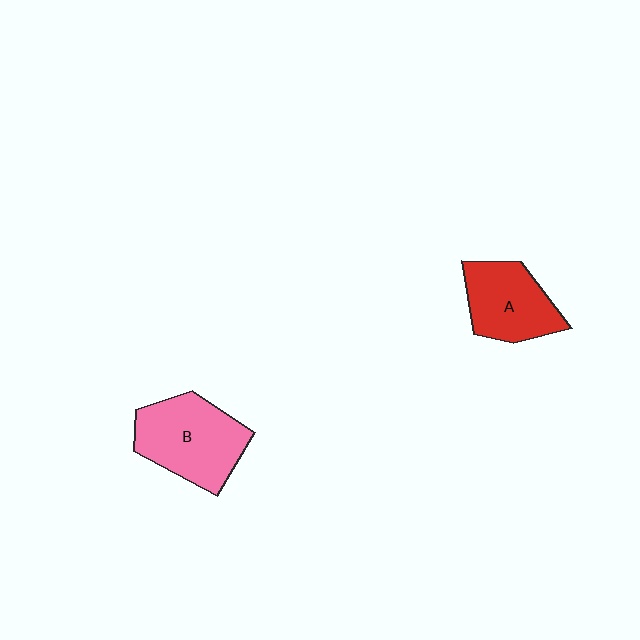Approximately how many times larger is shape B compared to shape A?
Approximately 1.3 times.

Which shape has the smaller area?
Shape A (red).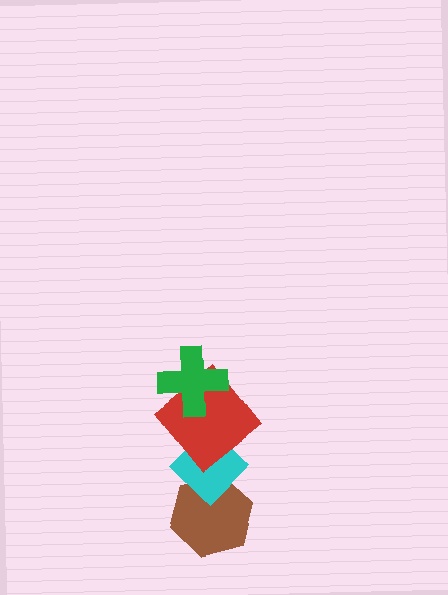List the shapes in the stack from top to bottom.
From top to bottom: the green cross, the red diamond, the cyan diamond, the brown hexagon.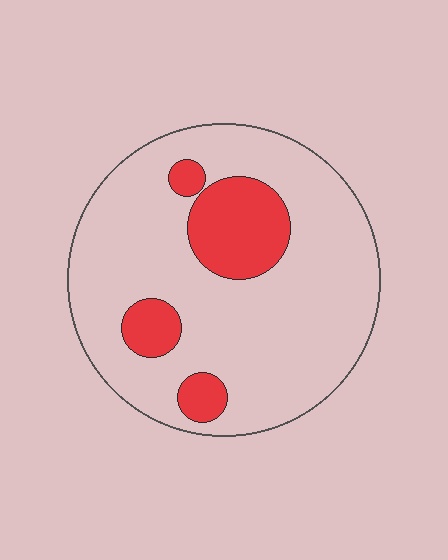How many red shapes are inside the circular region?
4.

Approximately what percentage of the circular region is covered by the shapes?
Approximately 20%.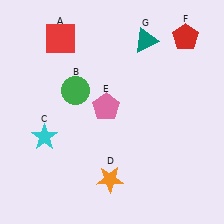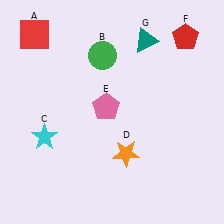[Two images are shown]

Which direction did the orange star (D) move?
The orange star (D) moved up.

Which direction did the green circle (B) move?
The green circle (B) moved up.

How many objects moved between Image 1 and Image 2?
3 objects moved between the two images.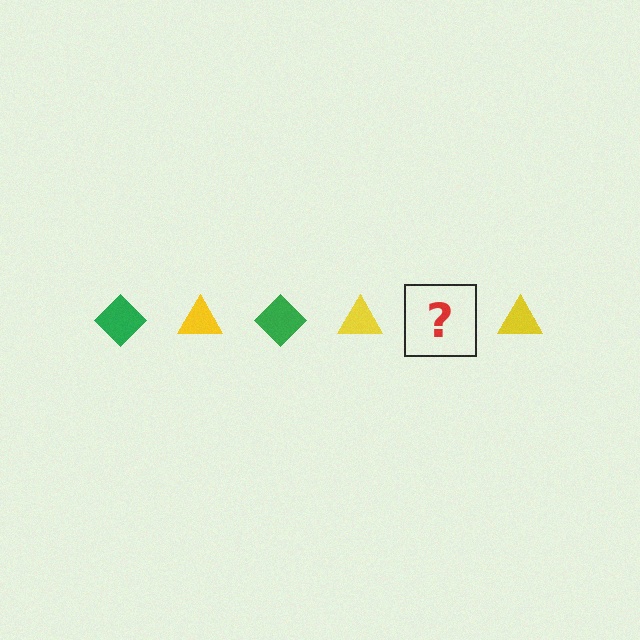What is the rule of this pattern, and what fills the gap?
The rule is that the pattern alternates between green diamond and yellow triangle. The gap should be filled with a green diamond.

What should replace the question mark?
The question mark should be replaced with a green diamond.